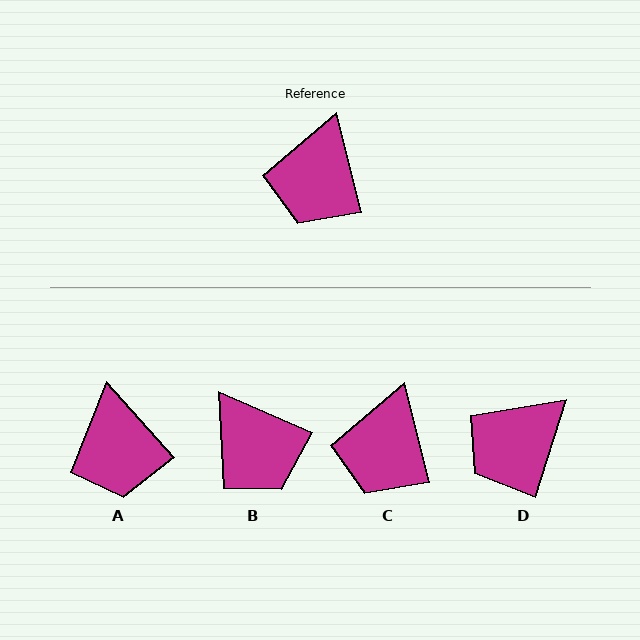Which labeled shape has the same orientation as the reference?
C.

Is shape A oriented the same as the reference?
No, it is off by about 28 degrees.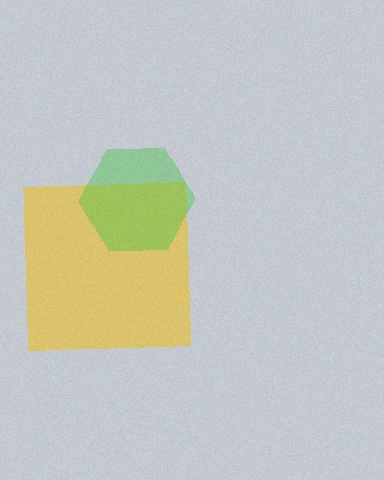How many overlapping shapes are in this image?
There are 2 overlapping shapes in the image.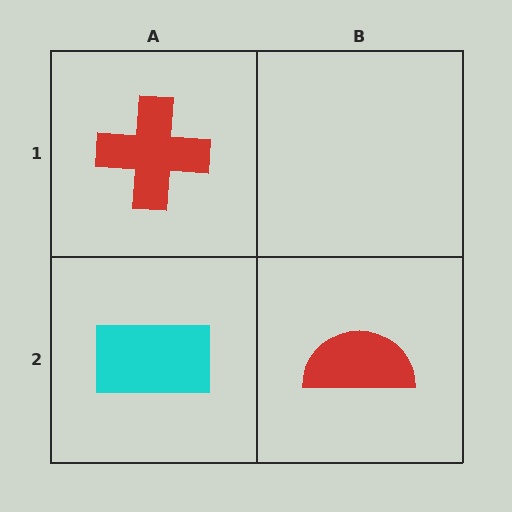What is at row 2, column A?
A cyan rectangle.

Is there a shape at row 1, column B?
No, that cell is empty.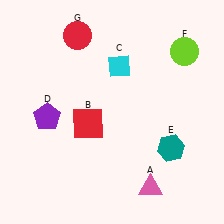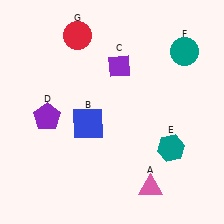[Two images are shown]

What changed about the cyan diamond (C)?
In Image 1, C is cyan. In Image 2, it changed to purple.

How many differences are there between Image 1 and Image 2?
There are 3 differences between the two images.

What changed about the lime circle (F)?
In Image 1, F is lime. In Image 2, it changed to teal.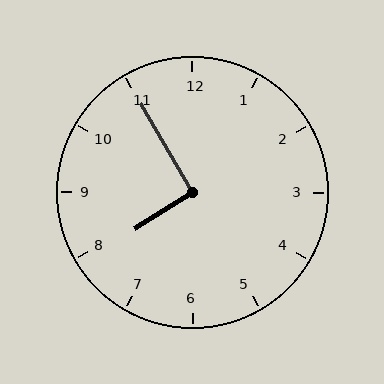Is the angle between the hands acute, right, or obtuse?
It is right.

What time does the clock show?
7:55.